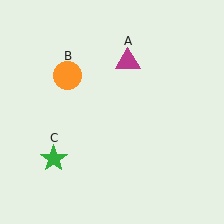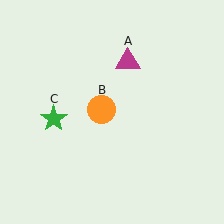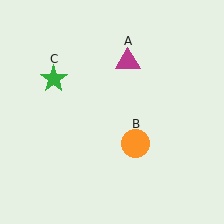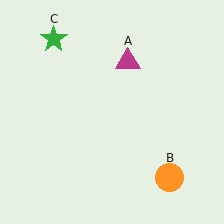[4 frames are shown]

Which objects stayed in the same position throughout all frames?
Magenta triangle (object A) remained stationary.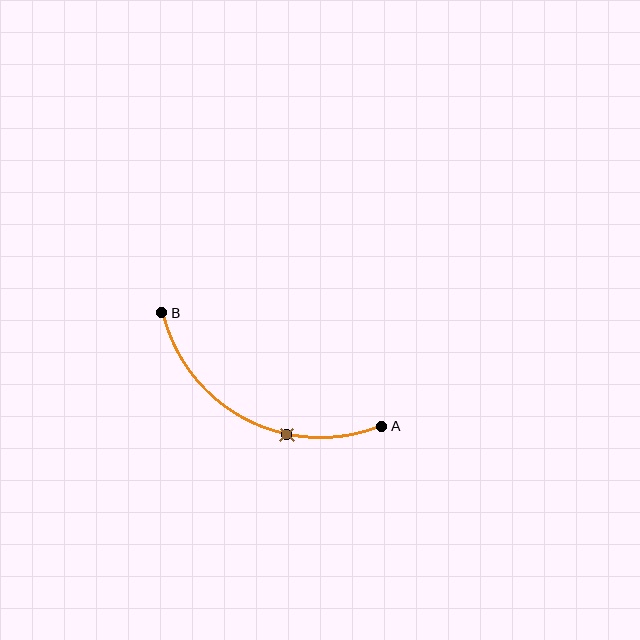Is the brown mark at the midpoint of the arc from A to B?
No. The brown mark lies on the arc but is closer to endpoint A. The arc midpoint would be at the point on the curve equidistant along the arc from both A and B.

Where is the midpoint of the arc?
The arc midpoint is the point on the curve farthest from the straight line joining A and B. It sits below that line.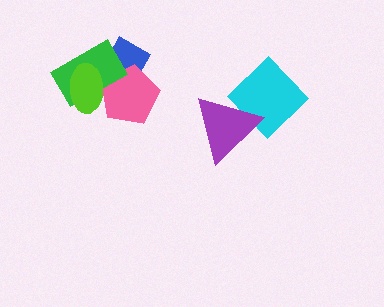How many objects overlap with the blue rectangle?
3 objects overlap with the blue rectangle.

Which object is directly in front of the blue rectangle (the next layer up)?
The pink pentagon is directly in front of the blue rectangle.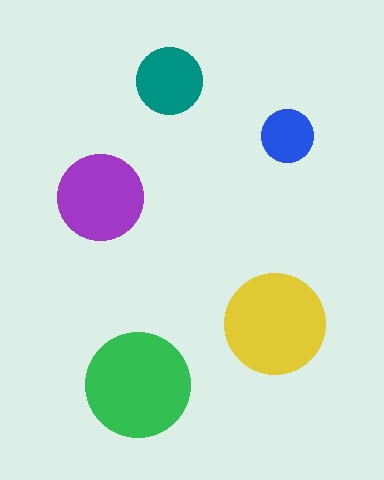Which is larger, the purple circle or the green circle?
The green one.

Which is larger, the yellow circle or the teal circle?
The yellow one.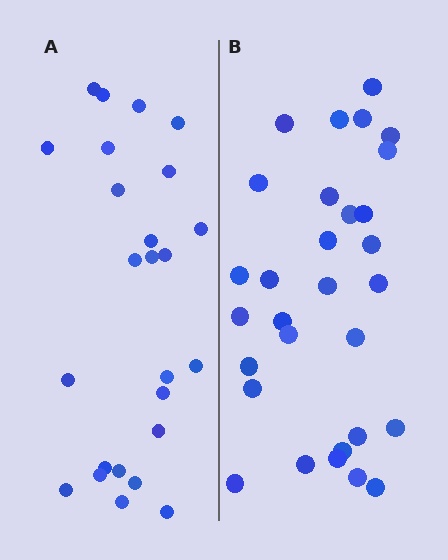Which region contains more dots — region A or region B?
Region B (the right region) has more dots.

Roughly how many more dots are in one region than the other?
Region B has about 5 more dots than region A.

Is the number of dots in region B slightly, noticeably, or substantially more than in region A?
Region B has only slightly more — the two regions are fairly close. The ratio is roughly 1.2 to 1.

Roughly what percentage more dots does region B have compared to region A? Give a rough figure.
About 20% more.